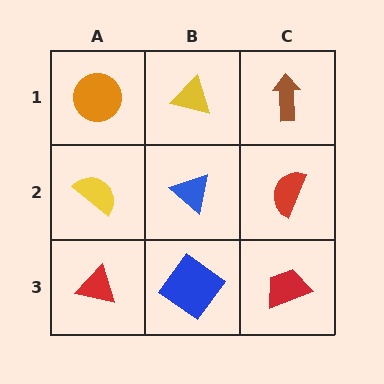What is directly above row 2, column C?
A brown arrow.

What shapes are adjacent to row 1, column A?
A yellow semicircle (row 2, column A), a yellow triangle (row 1, column B).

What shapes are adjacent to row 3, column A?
A yellow semicircle (row 2, column A), a blue diamond (row 3, column B).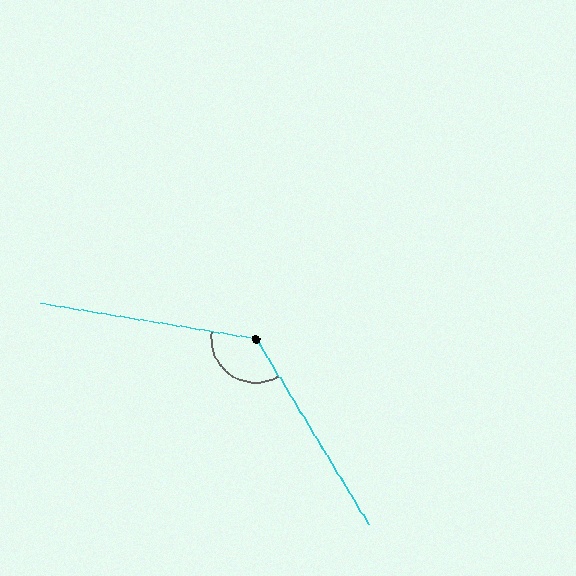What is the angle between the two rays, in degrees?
Approximately 131 degrees.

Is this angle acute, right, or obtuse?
It is obtuse.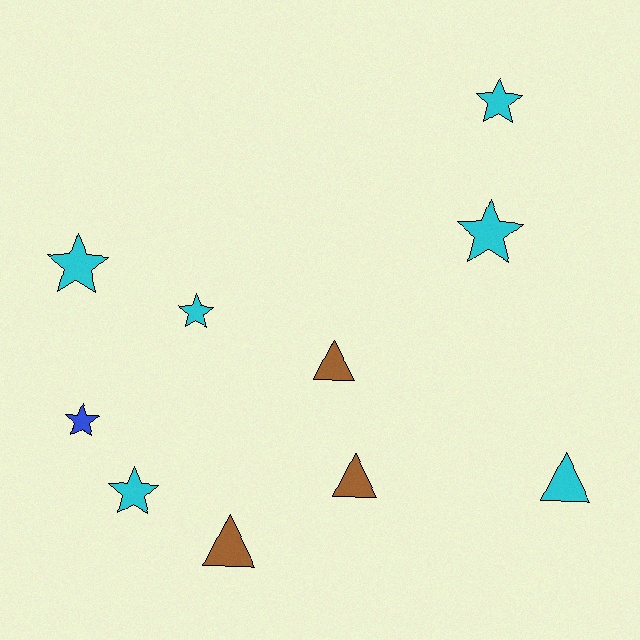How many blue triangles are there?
There are no blue triangles.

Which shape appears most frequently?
Star, with 6 objects.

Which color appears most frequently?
Cyan, with 6 objects.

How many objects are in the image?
There are 10 objects.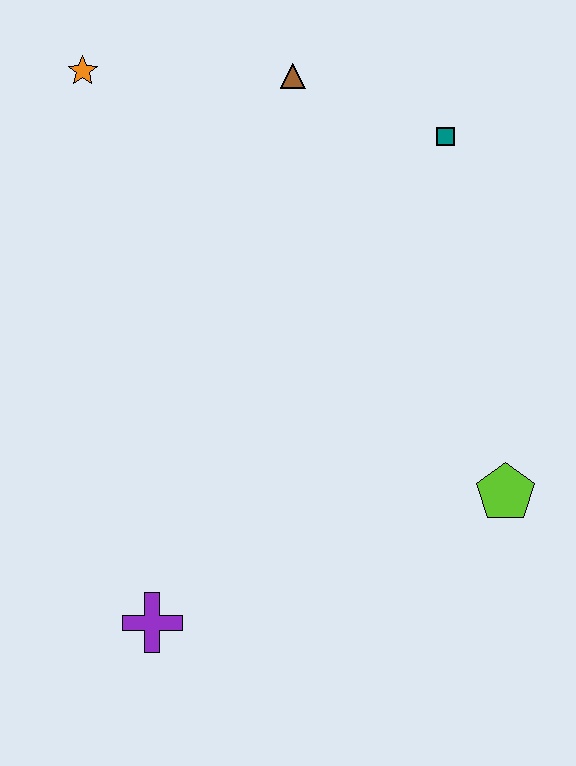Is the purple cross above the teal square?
No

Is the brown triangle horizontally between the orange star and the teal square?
Yes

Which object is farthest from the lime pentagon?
The orange star is farthest from the lime pentagon.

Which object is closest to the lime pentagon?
The teal square is closest to the lime pentagon.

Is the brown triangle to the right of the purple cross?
Yes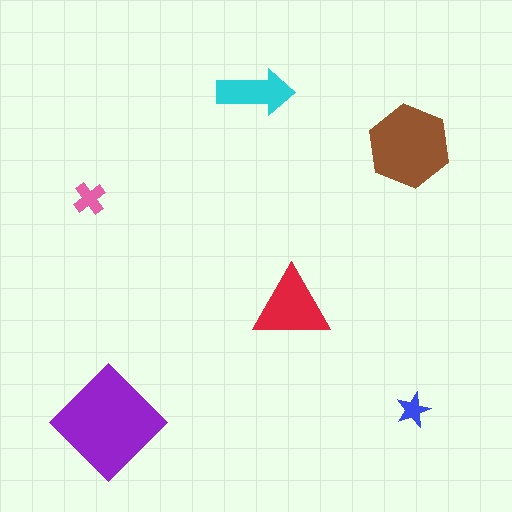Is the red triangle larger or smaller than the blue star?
Larger.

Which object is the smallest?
The blue star.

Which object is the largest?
The purple diamond.